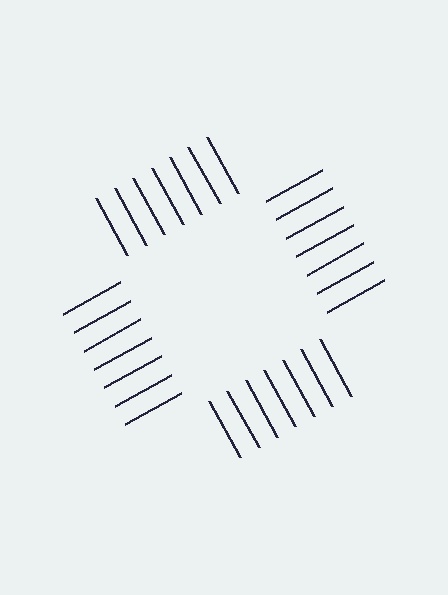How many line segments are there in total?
28 — 7 along each of the 4 edges.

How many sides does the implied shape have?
4 sides — the line-ends trace a square.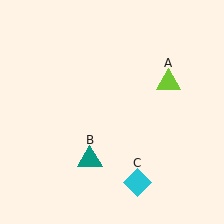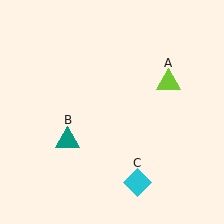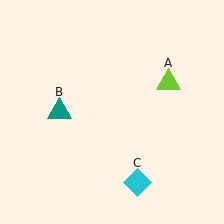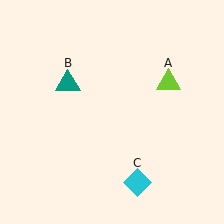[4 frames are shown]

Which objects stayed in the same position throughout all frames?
Lime triangle (object A) and cyan diamond (object C) remained stationary.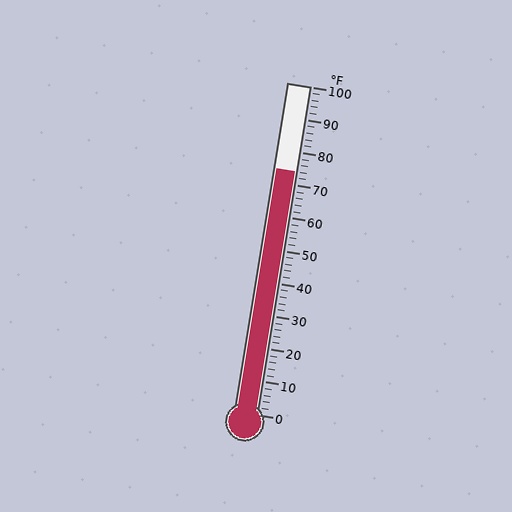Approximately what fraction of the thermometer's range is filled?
The thermometer is filled to approximately 75% of its range.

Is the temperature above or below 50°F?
The temperature is above 50°F.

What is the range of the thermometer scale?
The thermometer scale ranges from 0°F to 100°F.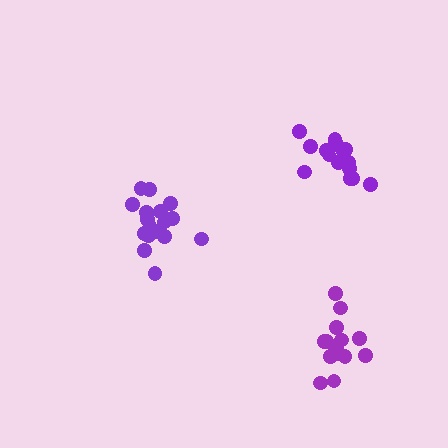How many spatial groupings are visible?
There are 3 spatial groupings.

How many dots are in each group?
Group 1: 17 dots, Group 2: 15 dots, Group 3: 16 dots (48 total).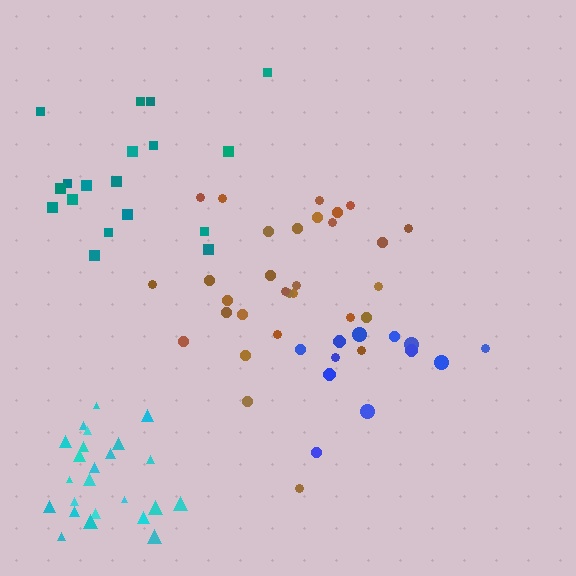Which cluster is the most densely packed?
Cyan.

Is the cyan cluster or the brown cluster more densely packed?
Cyan.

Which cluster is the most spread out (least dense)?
Teal.